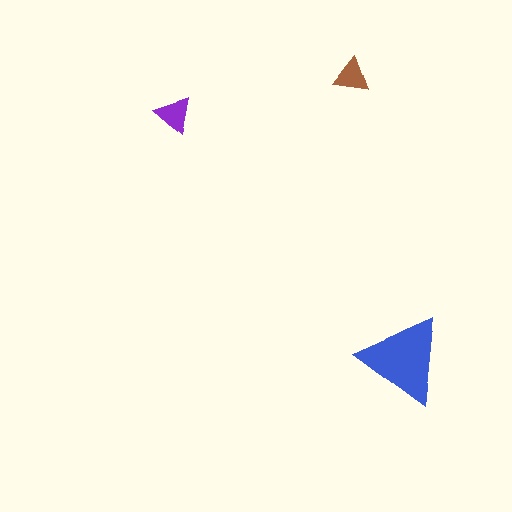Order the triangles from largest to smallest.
the blue one, the purple one, the brown one.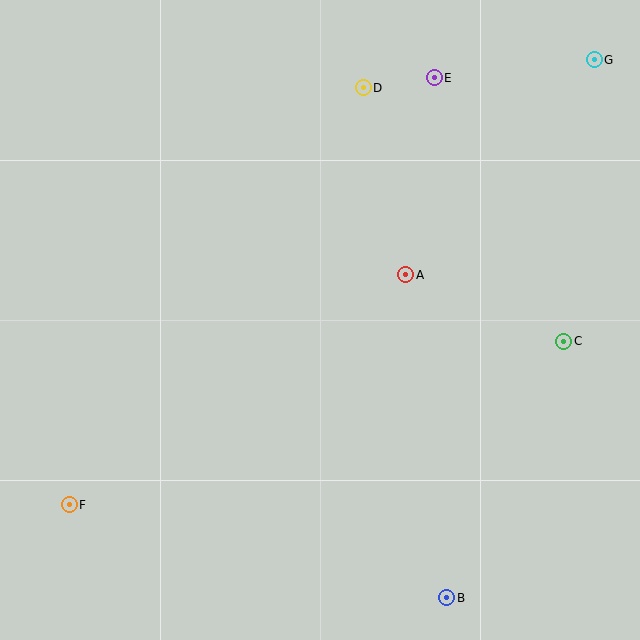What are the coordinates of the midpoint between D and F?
The midpoint between D and F is at (216, 296).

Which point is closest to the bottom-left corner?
Point F is closest to the bottom-left corner.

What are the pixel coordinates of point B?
Point B is at (447, 598).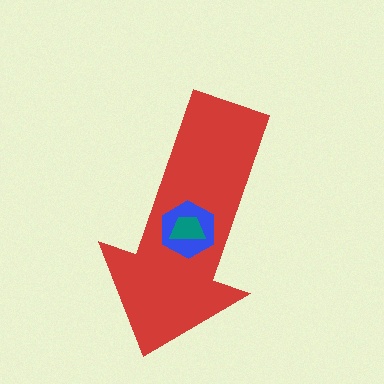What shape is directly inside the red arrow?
The blue hexagon.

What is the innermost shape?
The teal trapezoid.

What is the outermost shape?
The red arrow.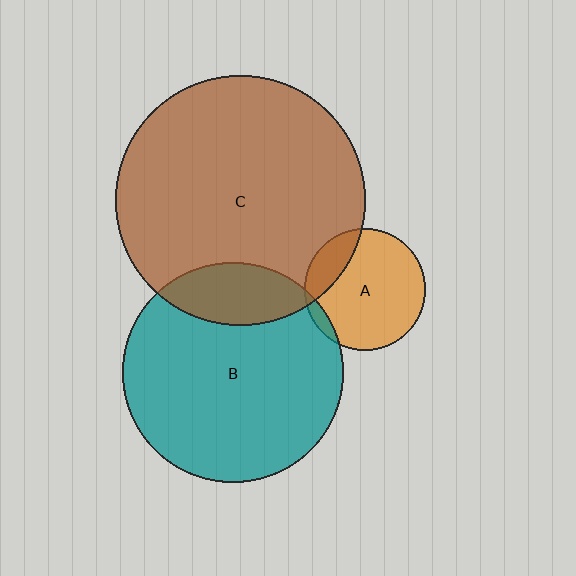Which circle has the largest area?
Circle C (brown).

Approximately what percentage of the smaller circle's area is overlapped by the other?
Approximately 20%.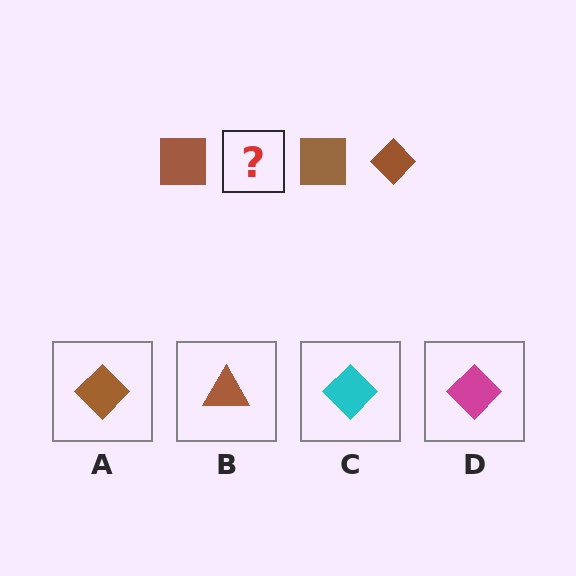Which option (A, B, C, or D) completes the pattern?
A.